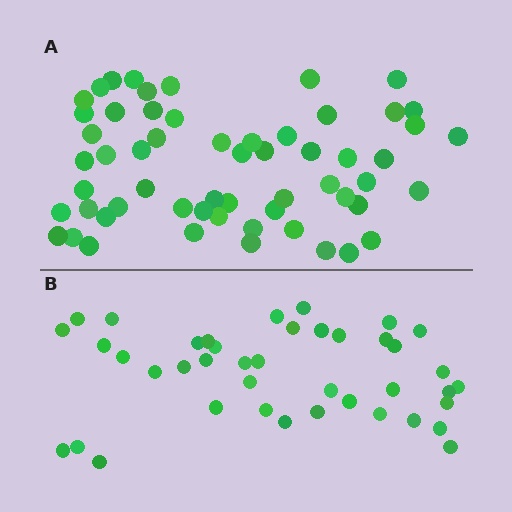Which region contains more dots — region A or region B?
Region A (the top region) has more dots.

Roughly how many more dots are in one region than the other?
Region A has approximately 15 more dots than region B.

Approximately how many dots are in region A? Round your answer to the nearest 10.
About 60 dots. (The exact count is 58, which rounds to 60.)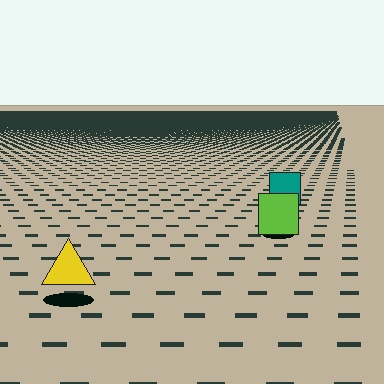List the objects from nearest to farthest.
From nearest to farthest: the yellow triangle, the lime square, the teal square.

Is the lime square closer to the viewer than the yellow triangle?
No. The yellow triangle is closer — you can tell from the texture gradient: the ground texture is coarser near it.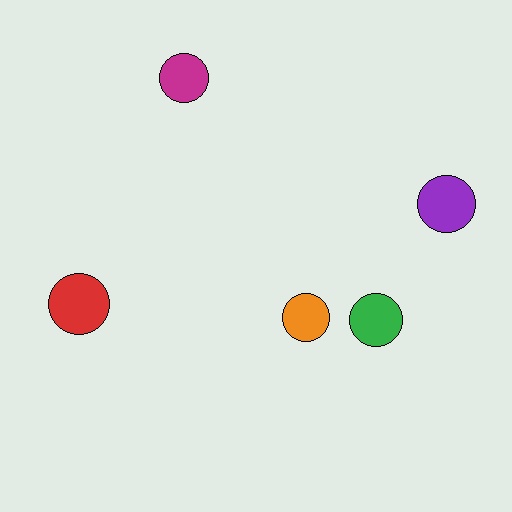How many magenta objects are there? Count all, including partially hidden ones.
There is 1 magenta object.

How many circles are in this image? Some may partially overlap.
There are 5 circles.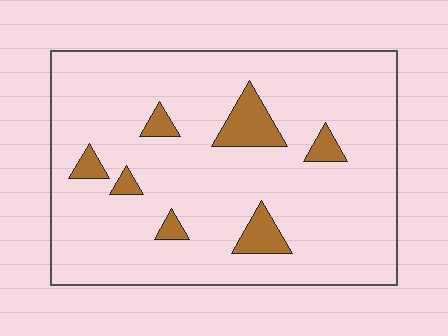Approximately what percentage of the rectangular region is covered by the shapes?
Approximately 10%.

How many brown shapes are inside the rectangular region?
7.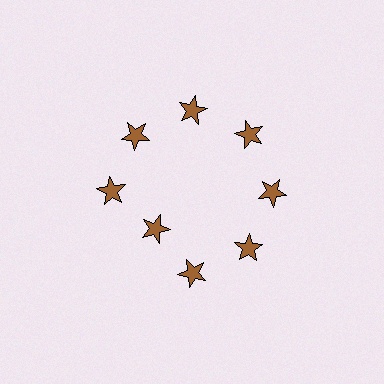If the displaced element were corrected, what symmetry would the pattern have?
It would have 8-fold rotational symmetry — the pattern would map onto itself every 45 degrees.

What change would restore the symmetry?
The symmetry would be restored by moving it outward, back onto the ring so that all 8 stars sit at equal angles and equal distance from the center.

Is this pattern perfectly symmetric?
No. The 8 brown stars are arranged in a ring, but one element near the 8 o'clock position is pulled inward toward the center, breaking the 8-fold rotational symmetry.